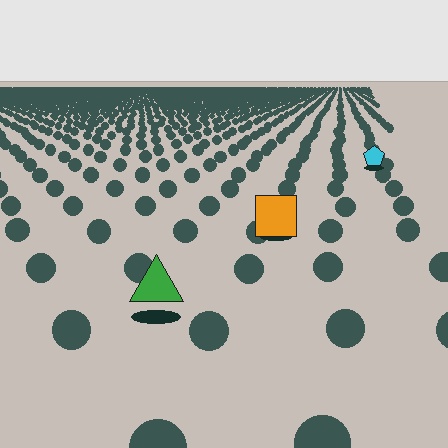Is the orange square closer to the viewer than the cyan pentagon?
Yes. The orange square is closer — you can tell from the texture gradient: the ground texture is coarser near it.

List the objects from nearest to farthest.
From nearest to farthest: the green triangle, the orange square, the cyan pentagon.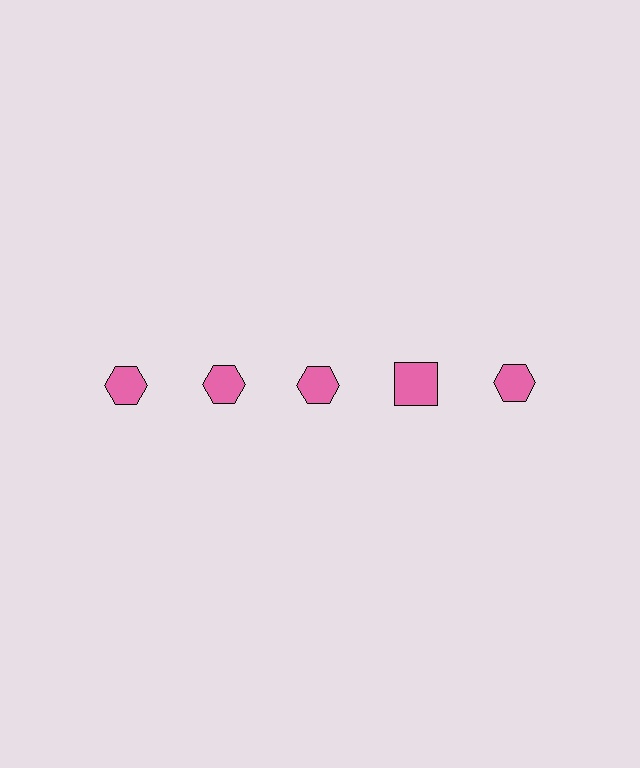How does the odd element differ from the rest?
It has a different shape: square instead of hexagon.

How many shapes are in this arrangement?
There are 5 shapes arranged in a grid pattern.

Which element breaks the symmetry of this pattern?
The pink square in the top row, second from right column breaks the symmetry. All other shapes are pink hexagons.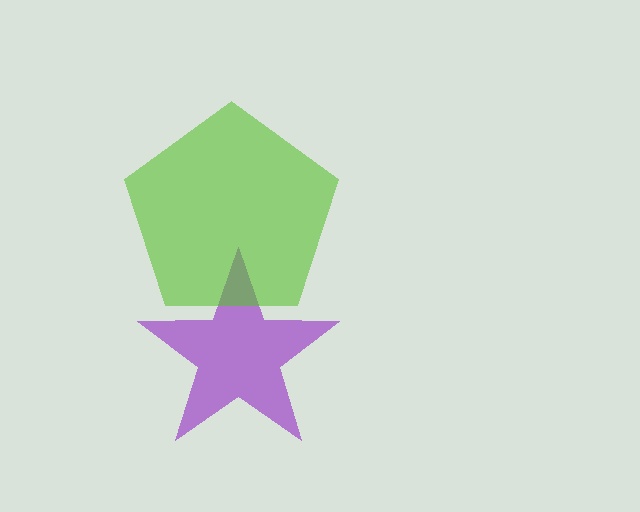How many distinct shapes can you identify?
There are 2 distinct shapes: a purple star, a lime pentagon.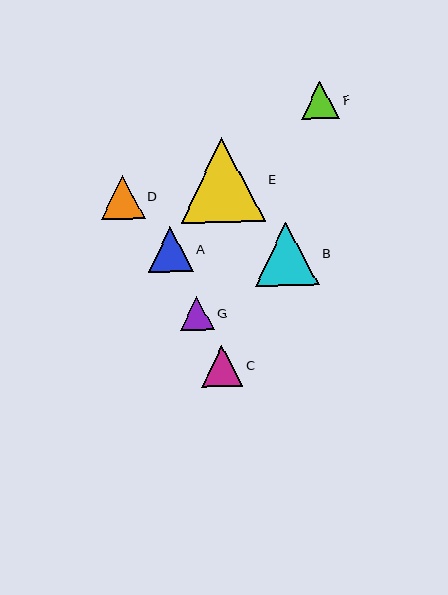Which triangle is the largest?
Triangle E is the largest with a size of approximately 85 pixels.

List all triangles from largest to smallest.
From largest to smallest: E, B, A, D, C, F, G.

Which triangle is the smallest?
Triangle G is the smallest with a size of approximately 35 pixels.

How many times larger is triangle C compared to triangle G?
Triangle C is approximately 1.2 times the size of triangle G.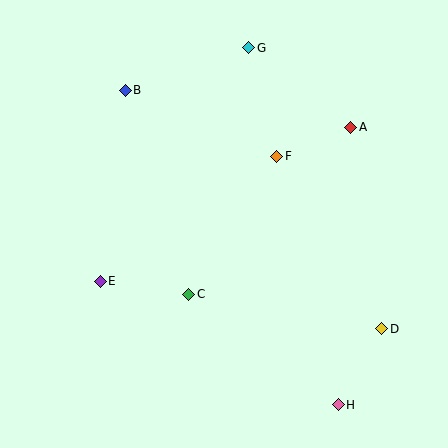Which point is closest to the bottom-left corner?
Point E is closest to the bottom-left corner.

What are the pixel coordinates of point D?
Point D is at (382, 329).